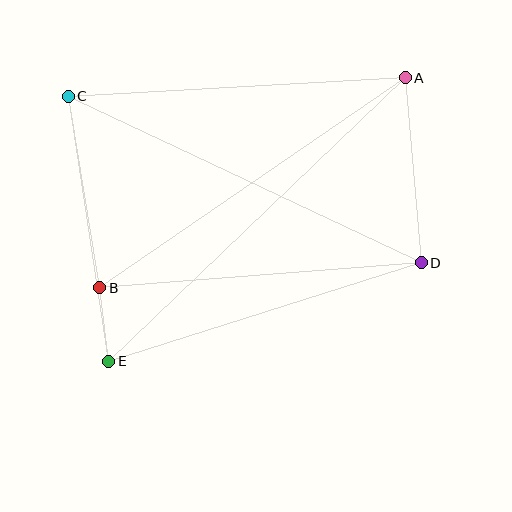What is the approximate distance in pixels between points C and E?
The distance between C and E is approximately 268 pixels.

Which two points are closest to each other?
Points B and E are closest to each other.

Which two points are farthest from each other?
Points A and E are farthest from each other.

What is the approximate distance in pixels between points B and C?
The distance between B and C is approximately 194 pixels.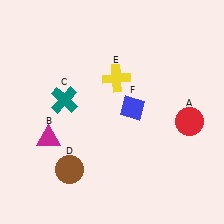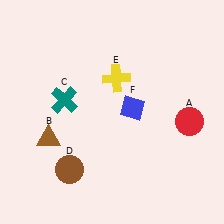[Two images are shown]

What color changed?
The triangle (B) changed from magenta in Image 1 to brown in Image 2.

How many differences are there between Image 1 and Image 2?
There is 1 difference between the two images.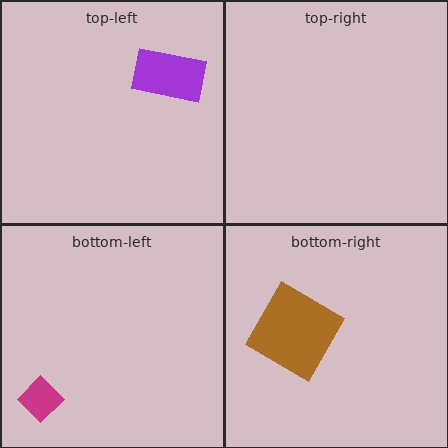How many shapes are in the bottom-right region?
1.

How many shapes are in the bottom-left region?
1.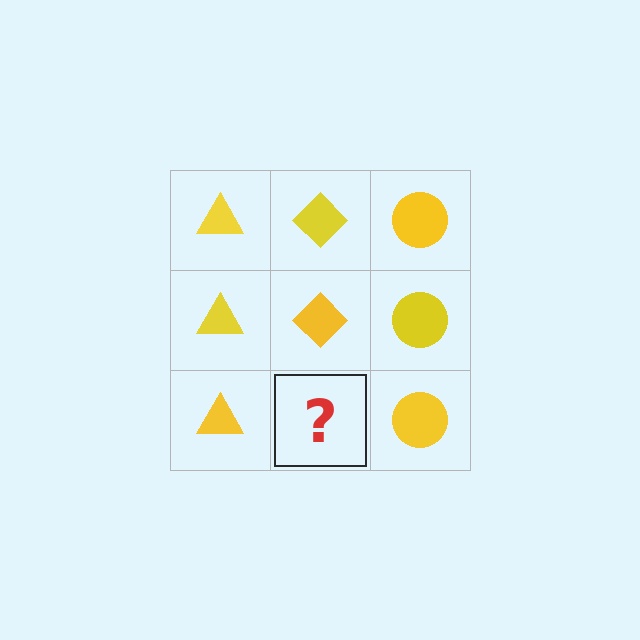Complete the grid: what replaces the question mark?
The question mark should be replaced with a yellow diamond.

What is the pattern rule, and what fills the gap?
The rule is that each column has a consistent shape. The gap should be filled with a yellow diamond.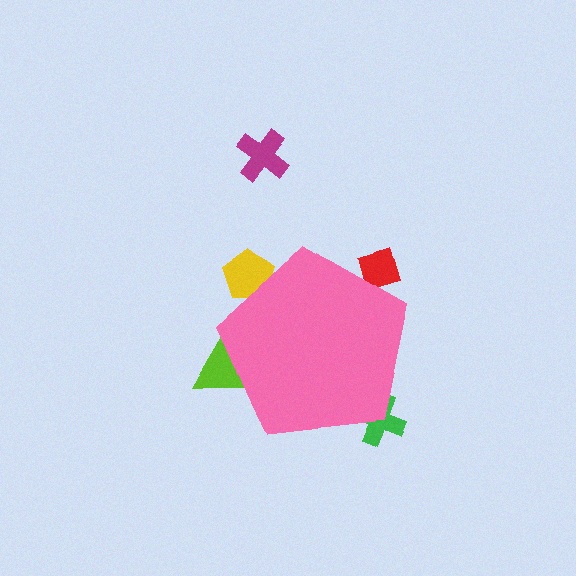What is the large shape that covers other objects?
A pink pentagon.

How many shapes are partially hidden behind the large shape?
4 shapes are partially hidden.